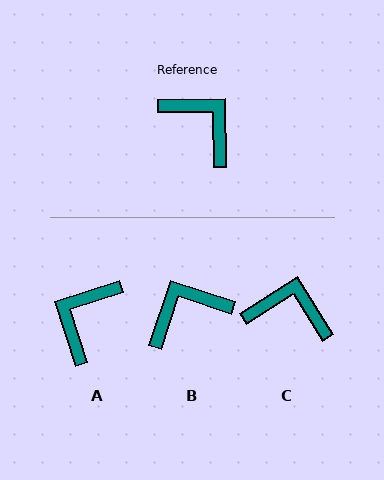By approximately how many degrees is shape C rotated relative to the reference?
Approximately 32 degrees counter-clockwise.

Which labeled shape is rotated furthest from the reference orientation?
A, about 107 degrees away.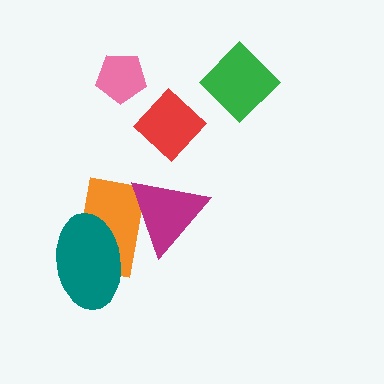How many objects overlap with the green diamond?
0 objects overlap with the green diamond.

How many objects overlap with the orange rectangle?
2 objects overlap with the orange rectangle.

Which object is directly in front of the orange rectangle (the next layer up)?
The teal ellipse is directly in front of the orange rectangle.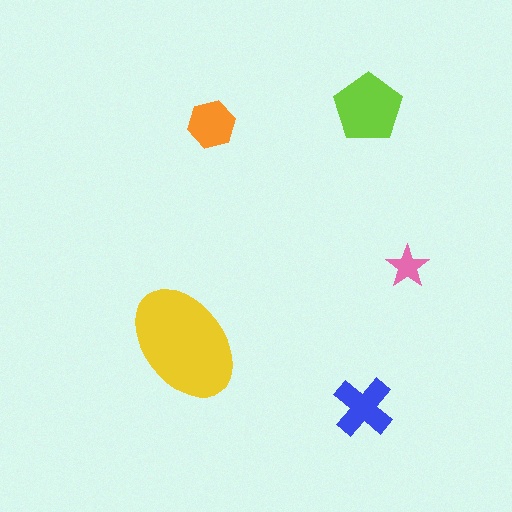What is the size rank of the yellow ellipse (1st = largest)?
1st.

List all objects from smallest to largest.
The pink star, the orange hexagon, the blue cross, the lime pentagon, the yellow ellipse.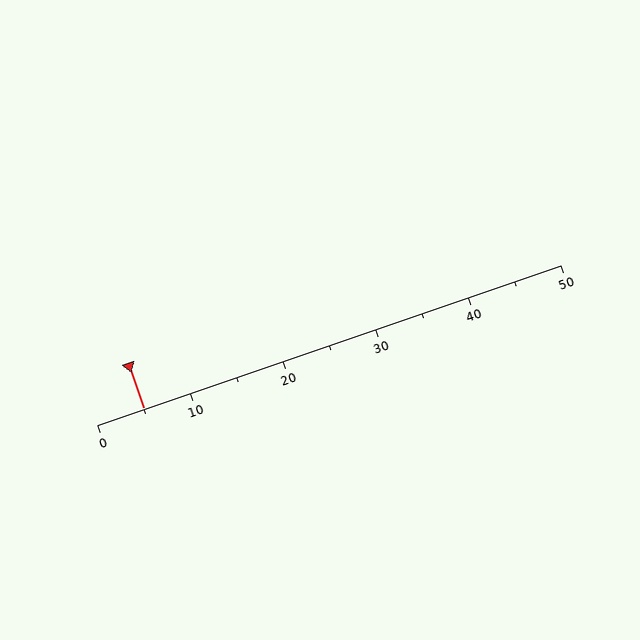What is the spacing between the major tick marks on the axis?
The major ticks are spaced 10 apart.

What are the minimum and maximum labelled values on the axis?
The axis runs from 0 to 50.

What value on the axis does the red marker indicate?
The marker indicates approximately 5.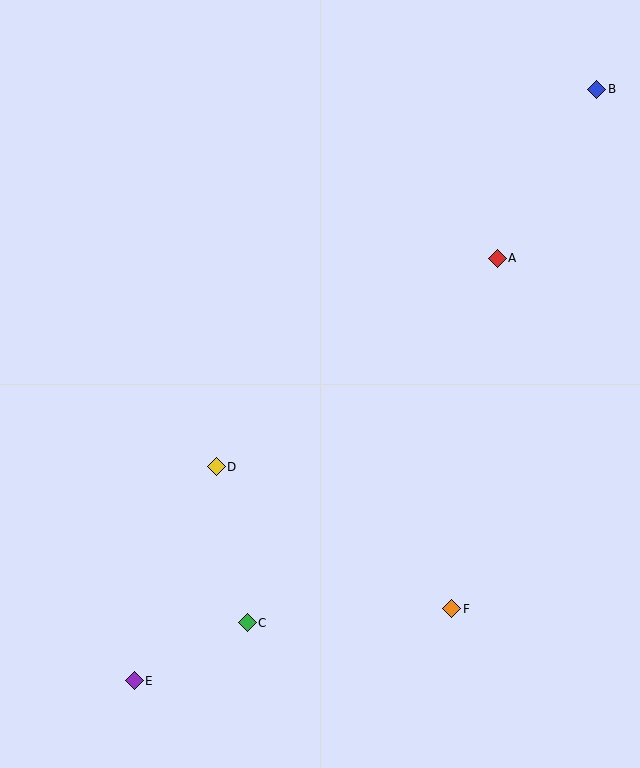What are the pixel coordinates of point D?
Point D is at (216, 467).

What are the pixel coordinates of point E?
Point E is at (134, 681).